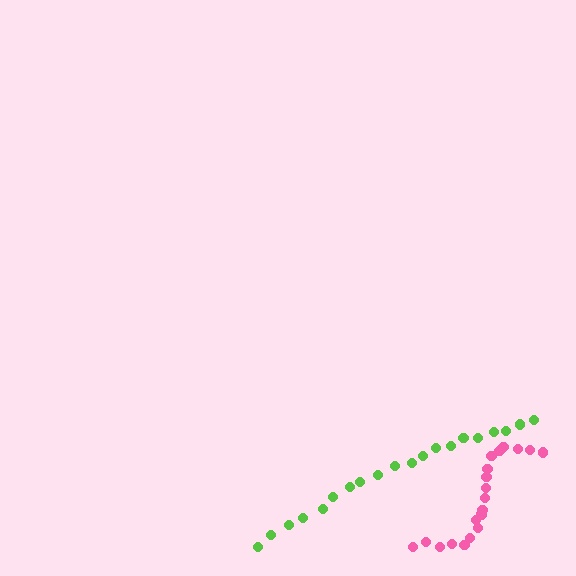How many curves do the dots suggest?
There are 2 distinct paths.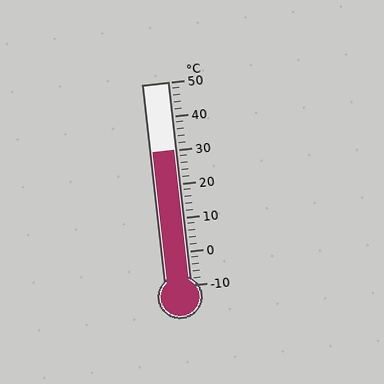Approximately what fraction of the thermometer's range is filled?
The thermometer is filled to approximately 65% of its range.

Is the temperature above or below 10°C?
The temperature is above 10°C.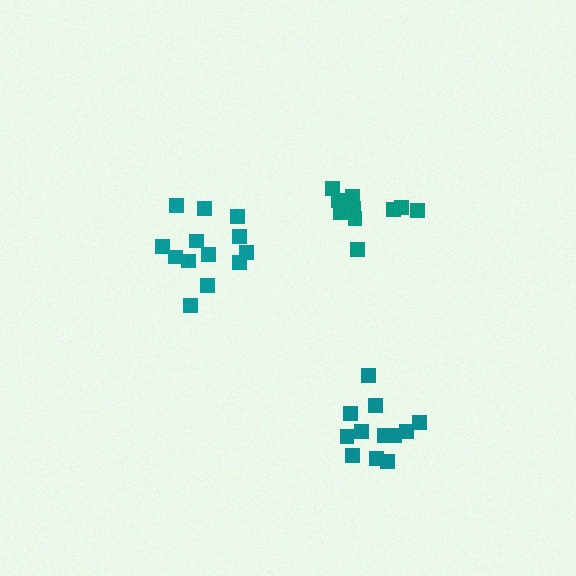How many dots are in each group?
Group 1: 11 dots, Group 2: 12 dots, Group 3: 13 dots (36 total).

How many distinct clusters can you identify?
There are 3 distinct clusters.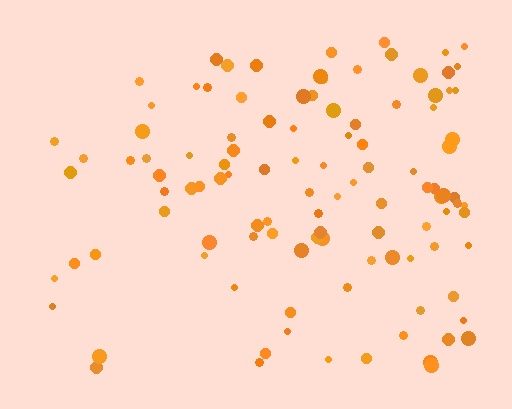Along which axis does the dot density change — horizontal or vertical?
Horizontal.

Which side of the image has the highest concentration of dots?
The right.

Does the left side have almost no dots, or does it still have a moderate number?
Still a moderate number, just noticeably fewer than the right.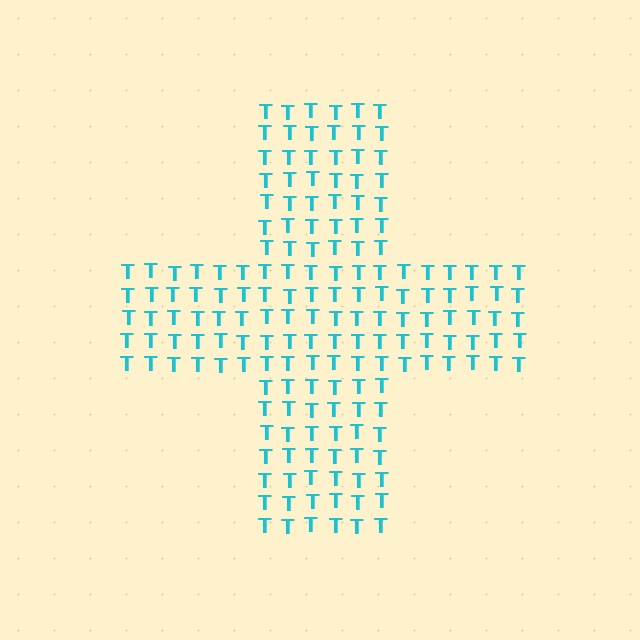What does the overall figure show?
The overall figure shows a cross.